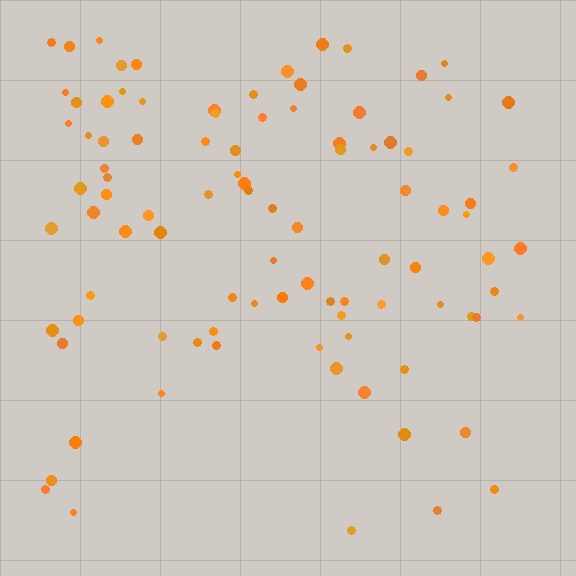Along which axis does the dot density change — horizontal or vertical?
Vertical.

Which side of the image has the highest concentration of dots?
The top.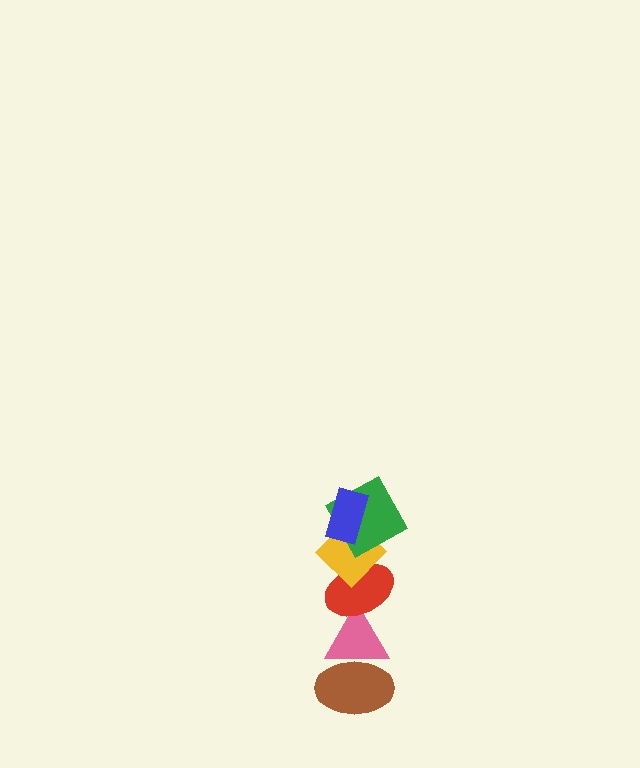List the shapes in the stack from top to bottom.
From top to bottom: the blue rectangle, the green square, the yellow diamond, the red ellipse, the pink triangle, the brown ellipse.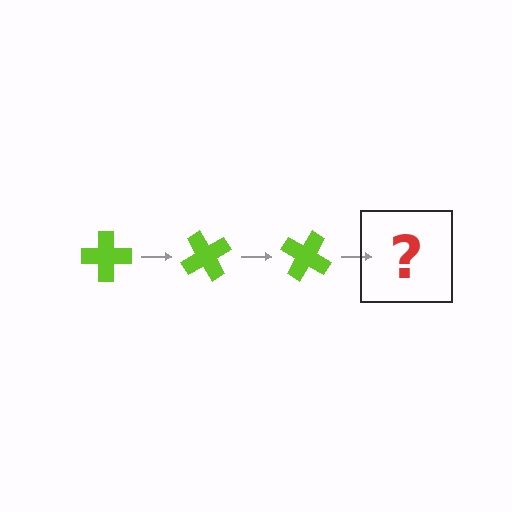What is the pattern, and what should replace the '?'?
The pattern is that the cross rotates 60 degrees each step. The '?' should be a lime cross rotated 180 degrees.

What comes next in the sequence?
The next element should be a lime cross rotated 180 degrees.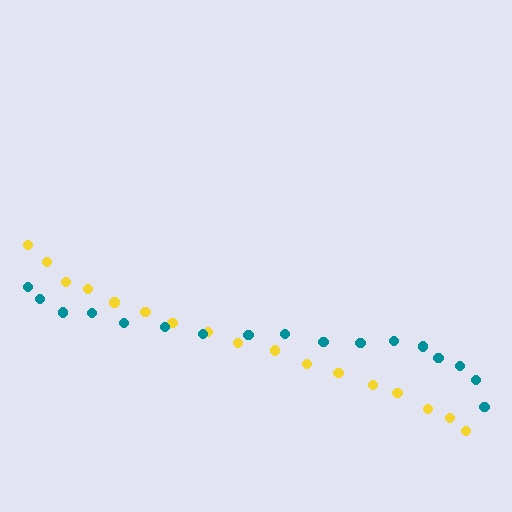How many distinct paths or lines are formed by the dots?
There are 2 distinct paths.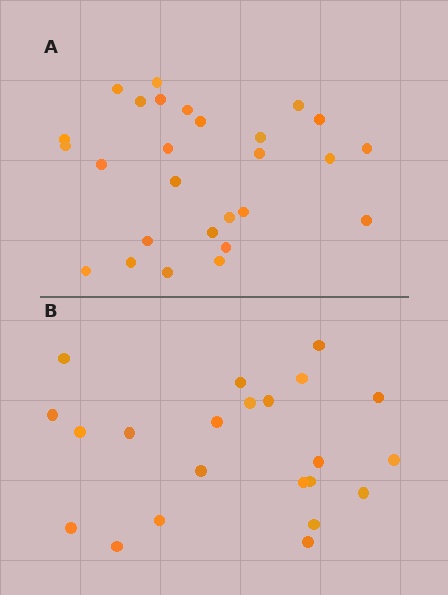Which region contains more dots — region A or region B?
Region A (the top region) has more dots.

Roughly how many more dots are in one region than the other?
Region A has about 5 more dots than region B.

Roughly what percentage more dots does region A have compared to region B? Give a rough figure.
About 25% more.